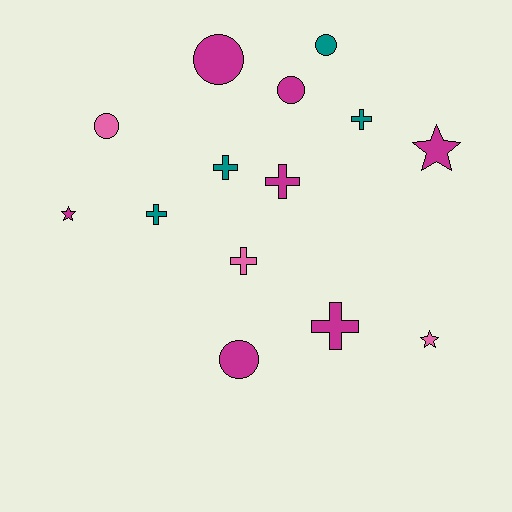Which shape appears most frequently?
Cross, with 6 objects.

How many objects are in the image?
There are 14 objects.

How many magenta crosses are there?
There are 2 magenta crosses.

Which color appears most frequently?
Magenta, with 7 objects.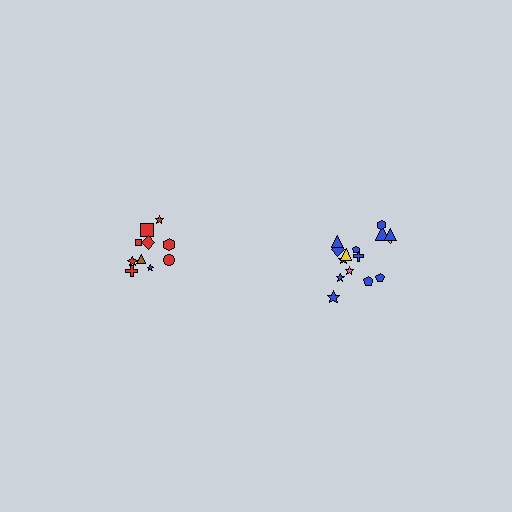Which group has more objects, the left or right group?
The right group.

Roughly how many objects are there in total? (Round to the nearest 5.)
Roughly 25 objects in total.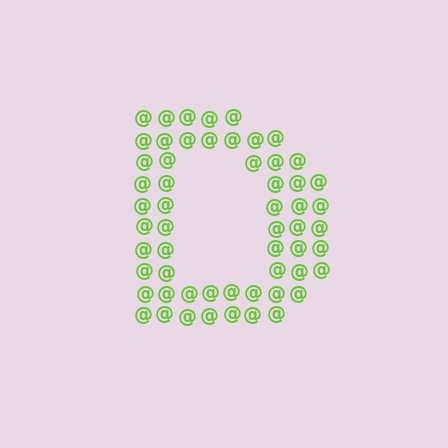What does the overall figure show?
The overall figure shows the letter D.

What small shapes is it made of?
It is made of small at signs.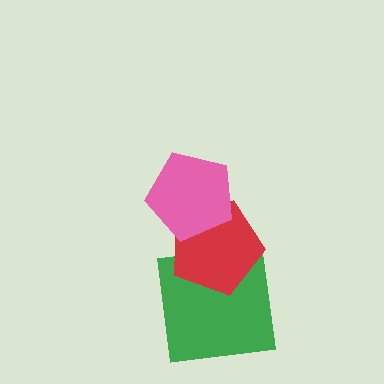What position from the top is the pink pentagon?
The pink pentagon is 1st from the top.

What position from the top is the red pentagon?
The red pentagon is 2nd from the top.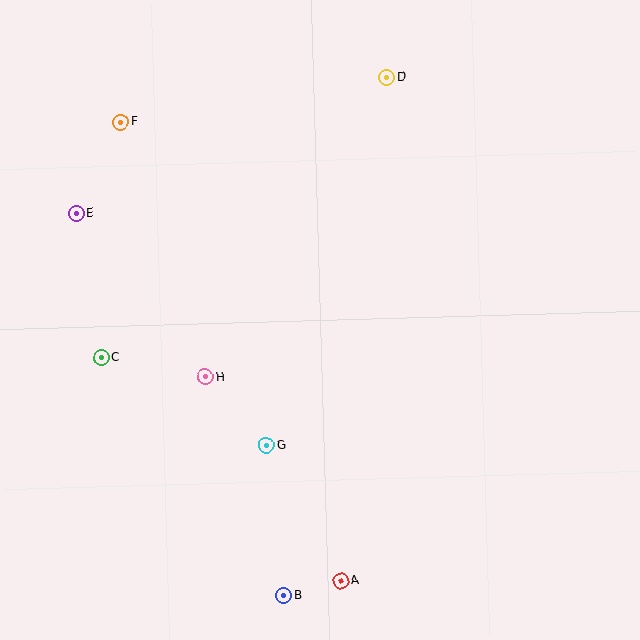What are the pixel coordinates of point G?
Point G is at (267, 445).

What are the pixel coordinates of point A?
Point A is at (341, 581).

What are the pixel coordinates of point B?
Point B is at (284, 595).